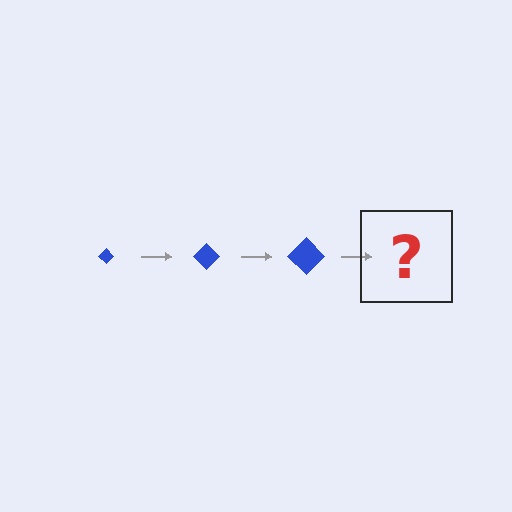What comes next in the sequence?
The next element should be a blue diamond, larger than the previous one.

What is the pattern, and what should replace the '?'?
The pattern is that the diamond gets progressively larger each step. The '?' should be a blue diamond, larger than the previous one.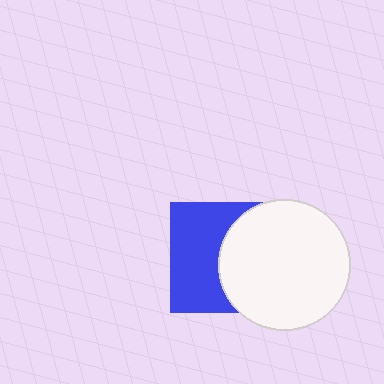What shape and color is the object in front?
The object in front is a white circle.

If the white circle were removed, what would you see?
You would see the complete blue square.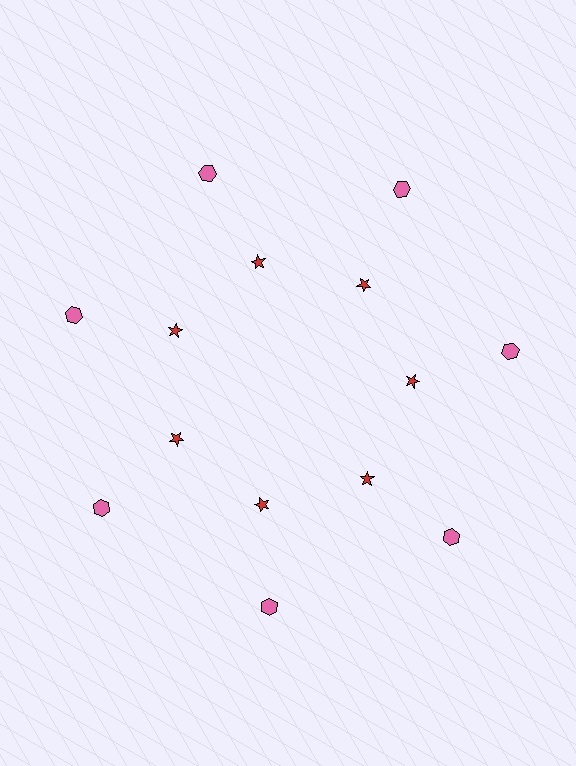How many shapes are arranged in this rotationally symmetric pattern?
There are 14 shapes, arranged in 7 groups of 2.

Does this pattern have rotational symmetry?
Yes, this pattern has 7-fold rotational symmetry. It looks the same after rotating 51 degrees around the center.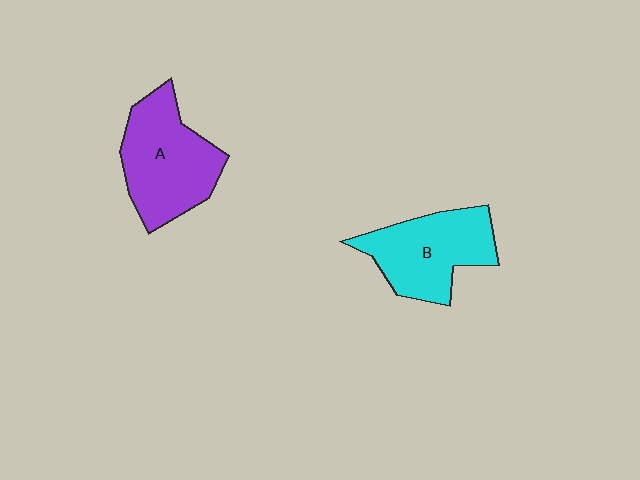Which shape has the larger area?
Shape A (purple).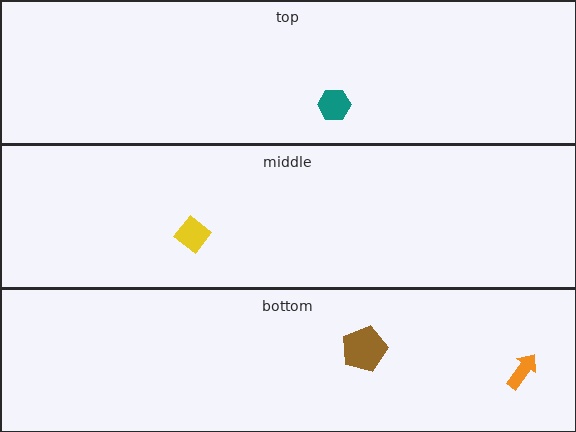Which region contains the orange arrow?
The bottom region.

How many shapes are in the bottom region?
2.